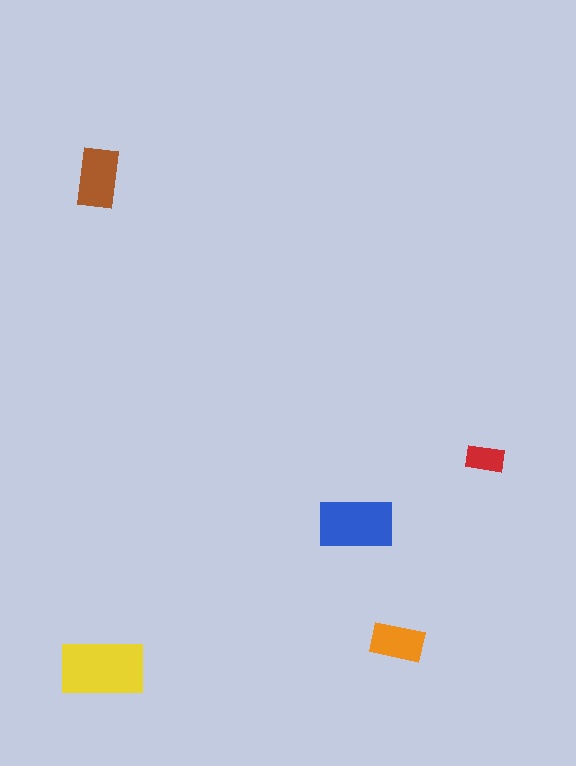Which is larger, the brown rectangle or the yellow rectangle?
The yellow one.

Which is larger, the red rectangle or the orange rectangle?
The orange one.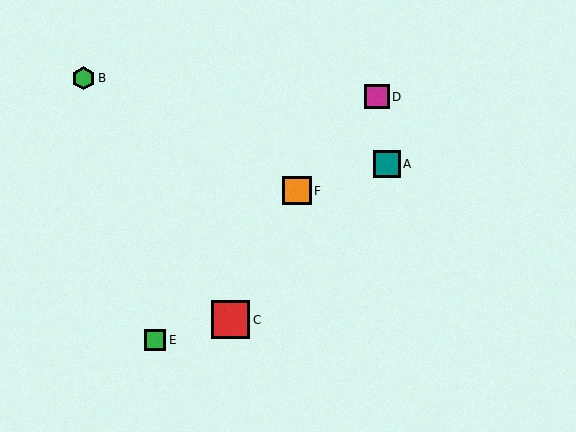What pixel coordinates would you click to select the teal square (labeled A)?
Click at (387, 164) to select the teal square A.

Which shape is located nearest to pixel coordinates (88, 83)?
The green hexagon (labeled B) at (84, 78) is nearest to that location.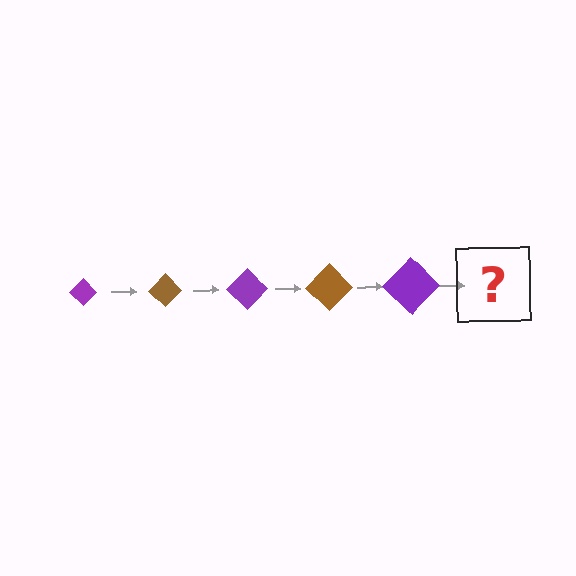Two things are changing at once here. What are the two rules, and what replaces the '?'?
The two rules are that the diamond grows larger each step and the color cycles through purple and brown. The '?' should be a brown diamond, larger than the previous one.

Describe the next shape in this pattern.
It should be a brown diamond, larger than the previous one.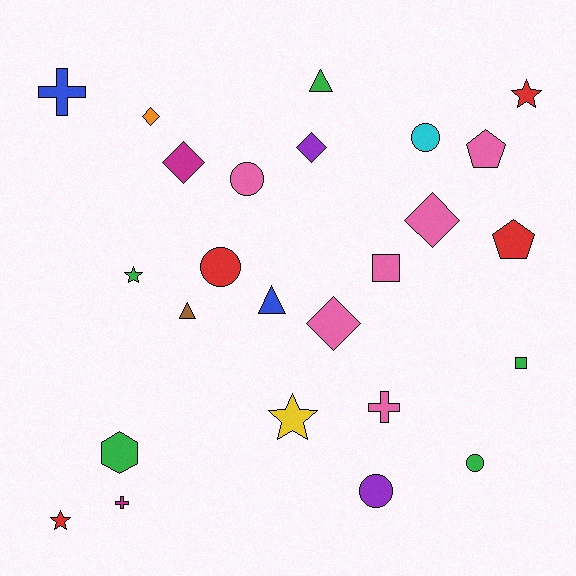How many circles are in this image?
There are 5 circles.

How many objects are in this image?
There are 25 objects.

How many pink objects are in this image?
There are 6 pink objects.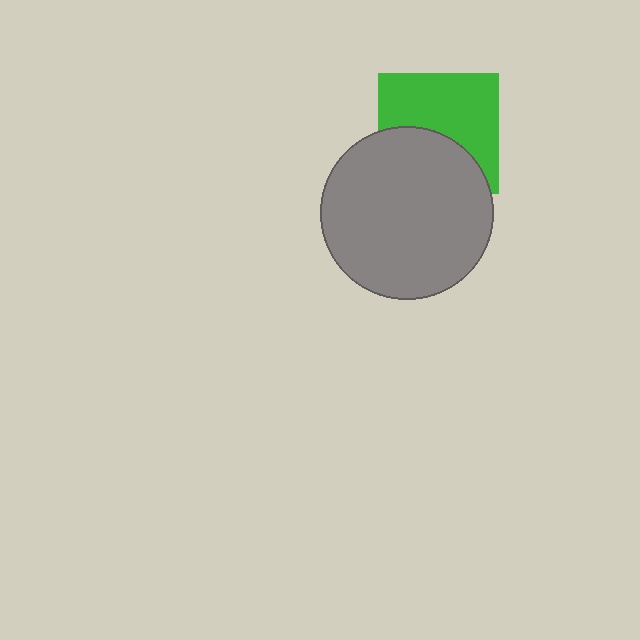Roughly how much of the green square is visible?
About half of it is visible (roughly 58%).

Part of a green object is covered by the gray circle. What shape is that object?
It is a square.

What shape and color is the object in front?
The object in front is a gray circle.